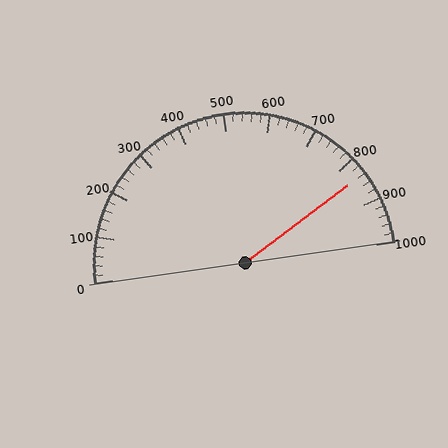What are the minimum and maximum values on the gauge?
The gauge ranges from 0 to 1000.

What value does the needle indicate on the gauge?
The needle indicates approximately 840.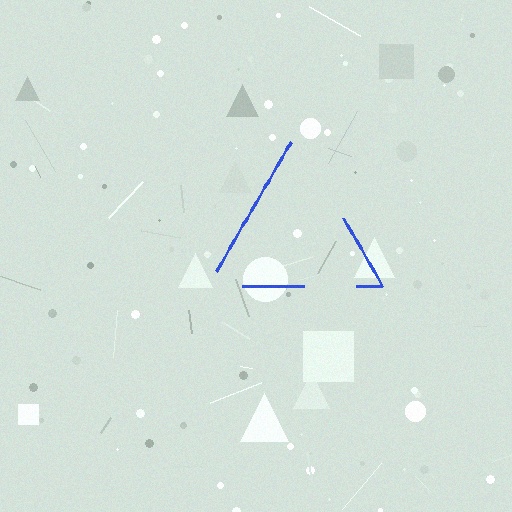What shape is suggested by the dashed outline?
The dashed outline suggests a triangle.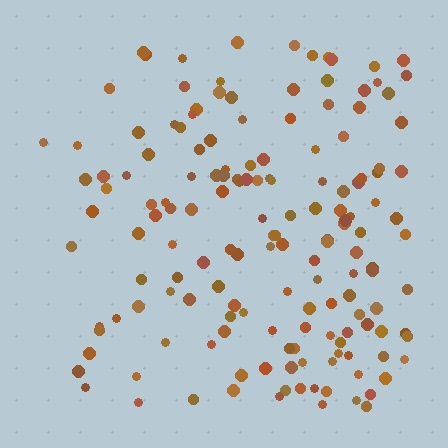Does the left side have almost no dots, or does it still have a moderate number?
Still a moderate number, just noticeably fewer than the right.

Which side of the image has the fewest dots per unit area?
The left.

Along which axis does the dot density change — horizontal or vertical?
Horizontal.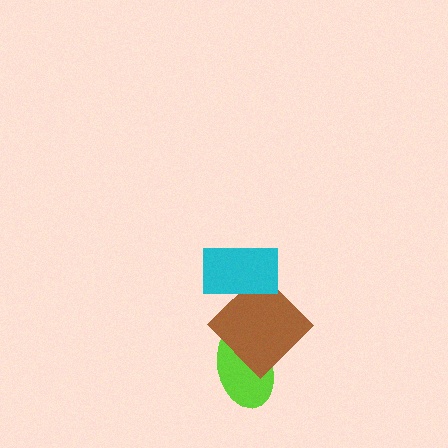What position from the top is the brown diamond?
The brown diamond is 2nd from the top.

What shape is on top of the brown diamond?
The cyan rectangle is on top of the brown diamond.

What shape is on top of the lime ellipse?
The brown diamond is on top of the lime ellipse.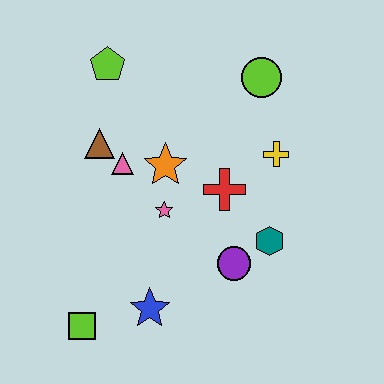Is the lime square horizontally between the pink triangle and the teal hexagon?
No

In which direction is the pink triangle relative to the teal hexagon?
The pink triangle is to the left of the teal hexagon.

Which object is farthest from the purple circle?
The lime pentagon is farthest from the purple circle.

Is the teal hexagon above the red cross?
No